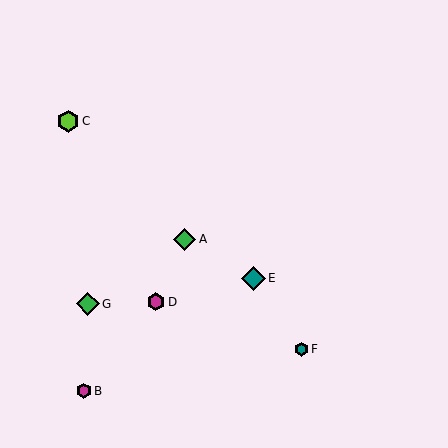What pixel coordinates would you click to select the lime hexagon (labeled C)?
Click at (68, 121) to select the lime hexagon C.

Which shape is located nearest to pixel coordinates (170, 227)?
The green diamond (labeled A) at (185, 239) is nearest to that location.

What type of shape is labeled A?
Shape A is a green diamond.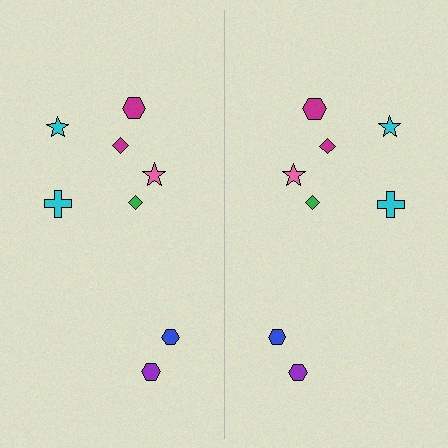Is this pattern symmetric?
Yes, this pattern has bilateral (reflection) symmetry.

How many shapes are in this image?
There are 16 shapes in this image.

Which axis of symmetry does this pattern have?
The pattern has a vertical axis of symmetry running through the center of the image.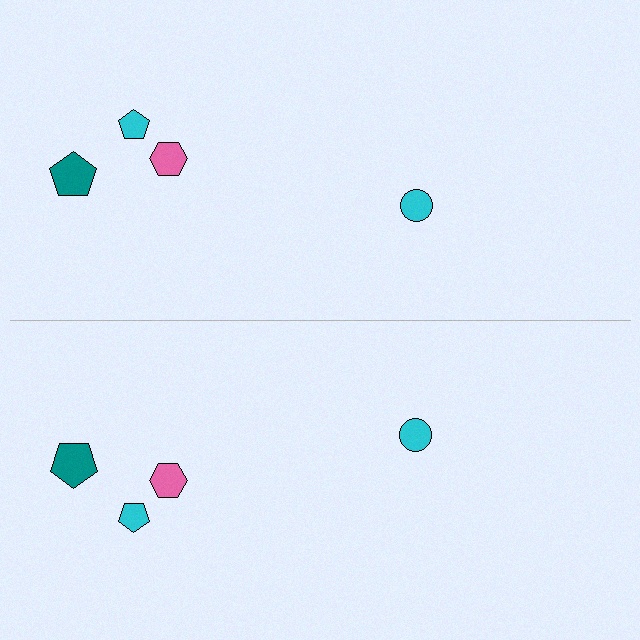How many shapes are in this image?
There are 8 shapes in this image.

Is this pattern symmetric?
Yes, this pattern has bilateral (reflection) symmetry.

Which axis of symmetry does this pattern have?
The pattern has a horizontal axis of symmetry running through the center of the image.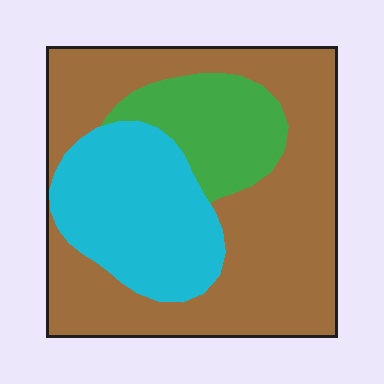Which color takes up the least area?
Green, at roughly 15%.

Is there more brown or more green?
Brown.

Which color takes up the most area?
Brown, at roughly 60%.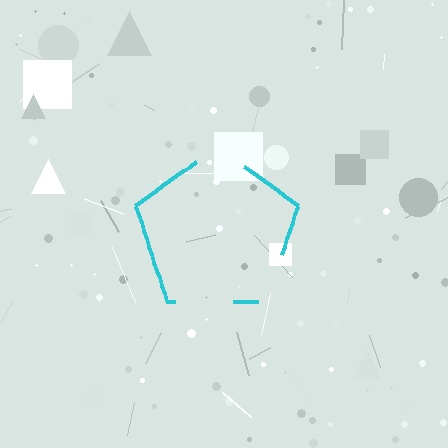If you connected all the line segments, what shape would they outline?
They would outline a pentagon.